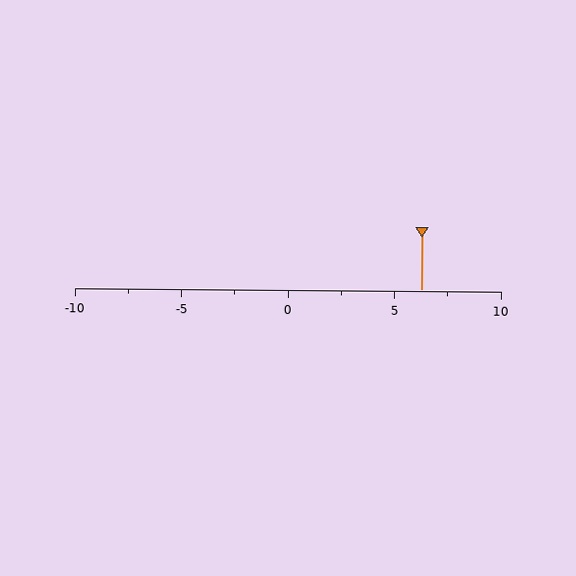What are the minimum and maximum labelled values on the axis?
The axis runs from -10 to 10.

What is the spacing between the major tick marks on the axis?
The major ticks are spaced 5 apart.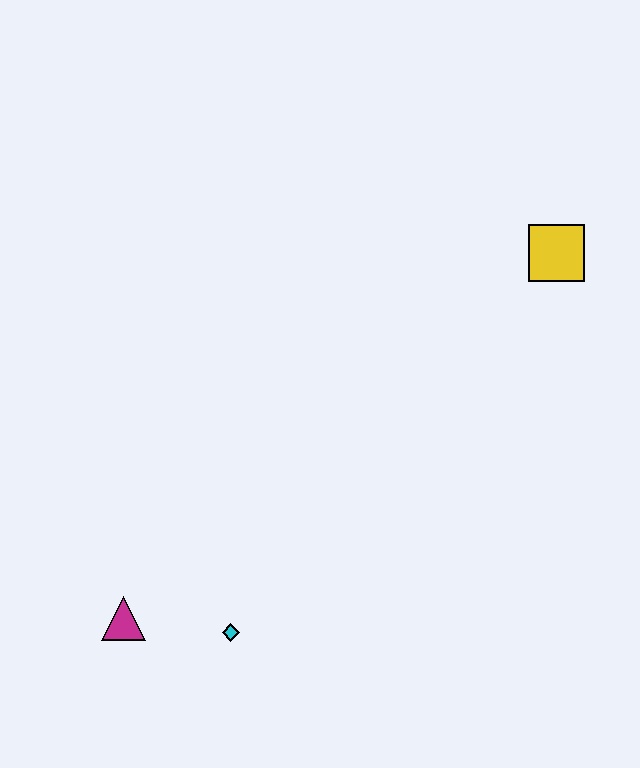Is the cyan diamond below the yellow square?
Yes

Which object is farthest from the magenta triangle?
The yellow square is farthest from the magenta triangle.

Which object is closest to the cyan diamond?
The magenta triangle is closest to the cyan diamond.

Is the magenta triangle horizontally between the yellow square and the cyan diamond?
No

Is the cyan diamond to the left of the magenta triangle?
No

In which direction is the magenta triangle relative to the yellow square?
The magenta triangle is to the left of the yellow square.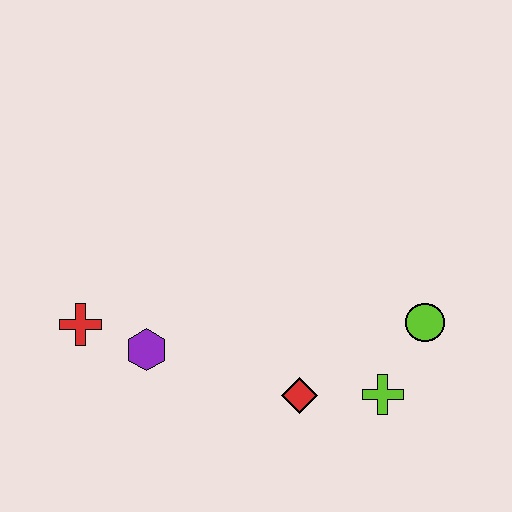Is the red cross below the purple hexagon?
No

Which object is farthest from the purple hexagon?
The lime circle is farthest from the purple hexagon.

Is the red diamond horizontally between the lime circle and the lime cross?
No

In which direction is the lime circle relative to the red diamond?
The lime circle is to the right of the red diamond.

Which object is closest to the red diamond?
The lime cross is closest to the red diamond.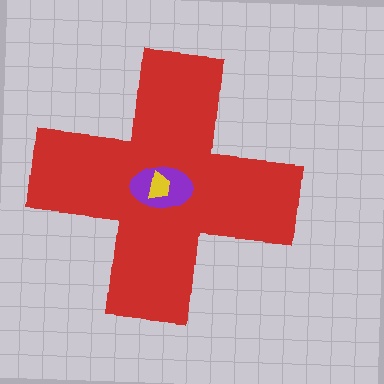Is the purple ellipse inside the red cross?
Yes.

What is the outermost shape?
The red cross.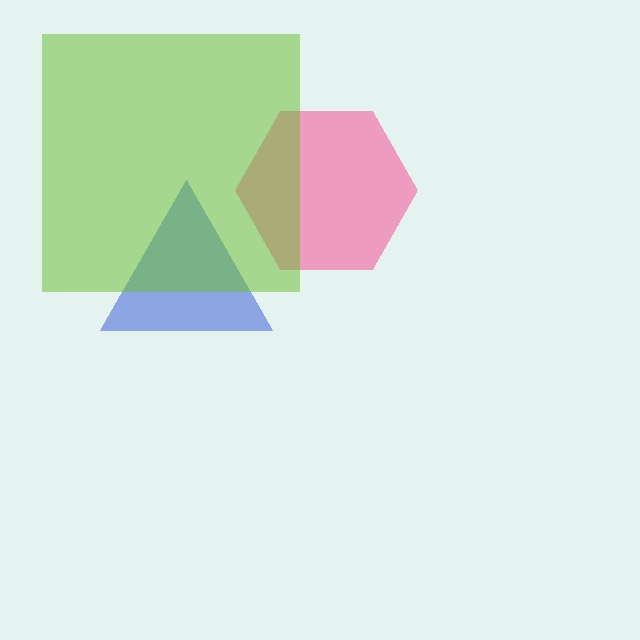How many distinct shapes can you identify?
There are 3 distinct shapes: a pink hexagon, a blue triangle, a lime square.